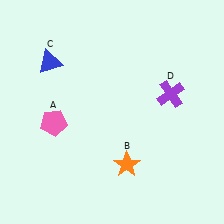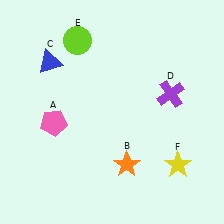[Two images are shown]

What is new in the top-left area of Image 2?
A lime circle (E) was added in the top-left area of Image 2.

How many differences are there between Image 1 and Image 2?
There are 2 differences between the two images.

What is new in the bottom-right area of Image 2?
A yellow star (F) was added in the bottom-right area of Image 2.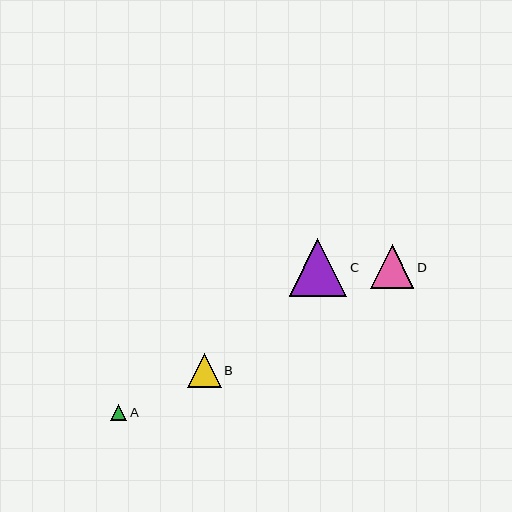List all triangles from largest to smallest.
From largest to smallest: C, D, B, A.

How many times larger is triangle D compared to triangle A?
Triangle D is approximately 2.7 times the size of triangle A.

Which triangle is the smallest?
Triangle A is the smallest with a size of approximately 16 pixels.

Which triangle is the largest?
Triangle C is the largest with a size of approximately 58 pixels.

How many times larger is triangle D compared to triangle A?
Triangle D is approximately 2.7 times the size of triangle A.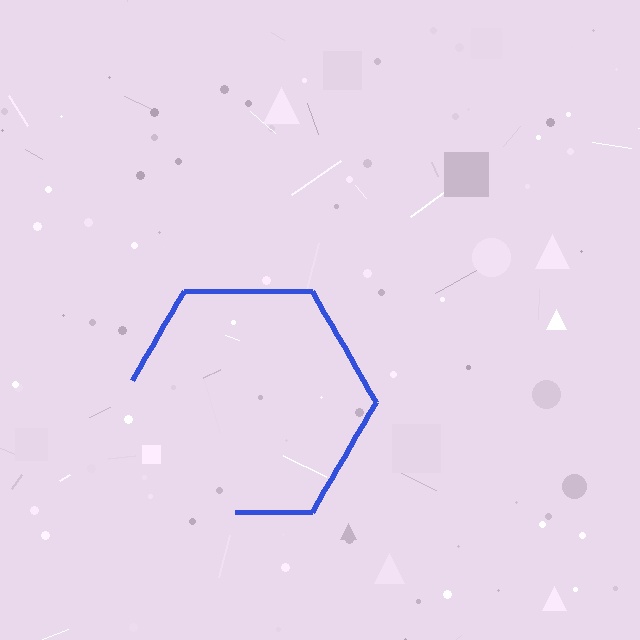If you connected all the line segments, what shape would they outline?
They would outline a hexagon.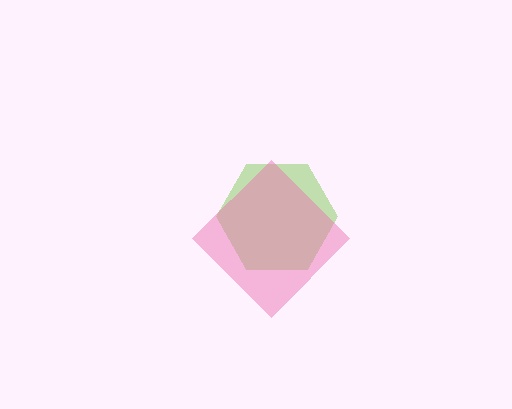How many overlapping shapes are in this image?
There are 2 overlapping shapes in the image.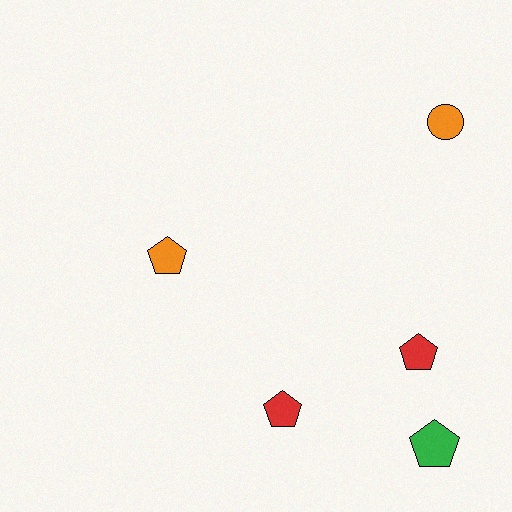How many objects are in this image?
There are 5 objects.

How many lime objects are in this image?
There are no lime objects.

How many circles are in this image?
There is 1 circle.